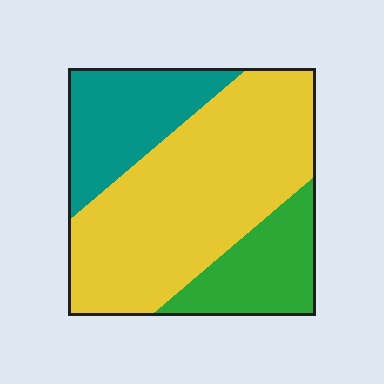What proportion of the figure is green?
Green takes up about one fifth (1/5) of the figure.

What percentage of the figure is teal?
Teal covers 22% of the figure.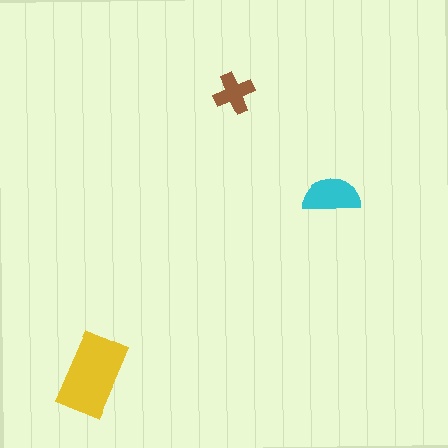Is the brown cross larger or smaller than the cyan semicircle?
Smaller.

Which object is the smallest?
The brown cross.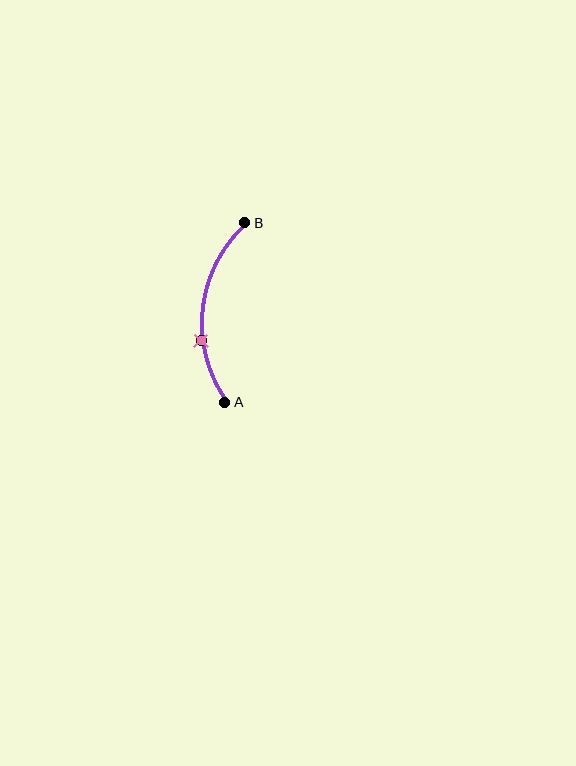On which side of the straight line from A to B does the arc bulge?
The arc bulges to the left of the straight line connecting A and B.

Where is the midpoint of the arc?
The arc midpoint is the point on the curve farthest from the straight line joining A and B. It sits to the left of that line.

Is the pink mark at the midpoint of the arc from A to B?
No. The pink mark lies on the arc but is closer to endpoint A. The arc midpoint would be at the point on the curve equidistant along the arc from both A and B.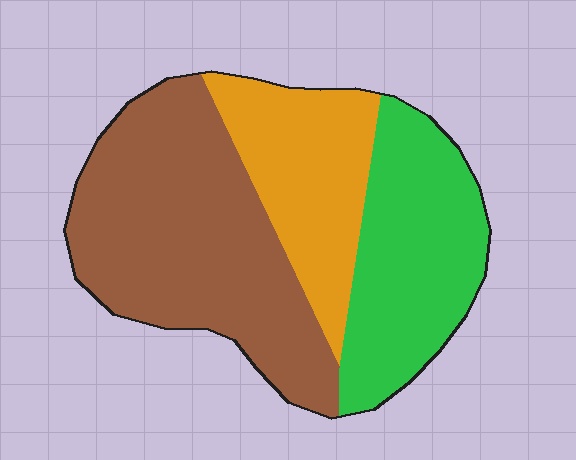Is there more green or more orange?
Green.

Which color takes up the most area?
Brown, at roughly 45%.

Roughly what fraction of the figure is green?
Green covers about 30% of the figure.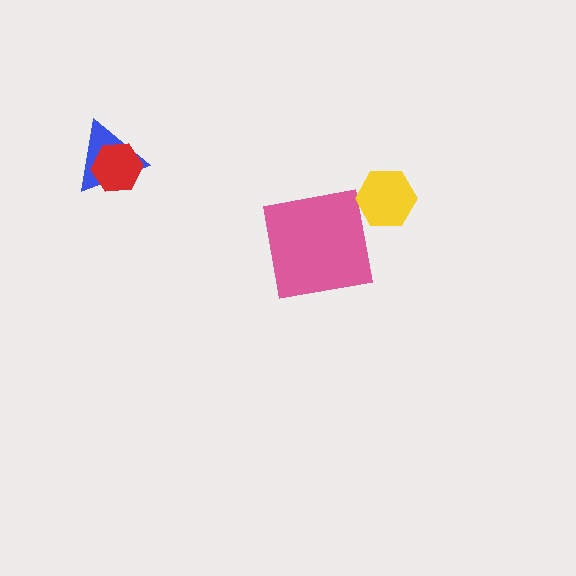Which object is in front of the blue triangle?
The red hexagon is in front of the blue triangle.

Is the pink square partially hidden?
No, no other shape covers it.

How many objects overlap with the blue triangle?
1 object overlaps with the blue triangle.